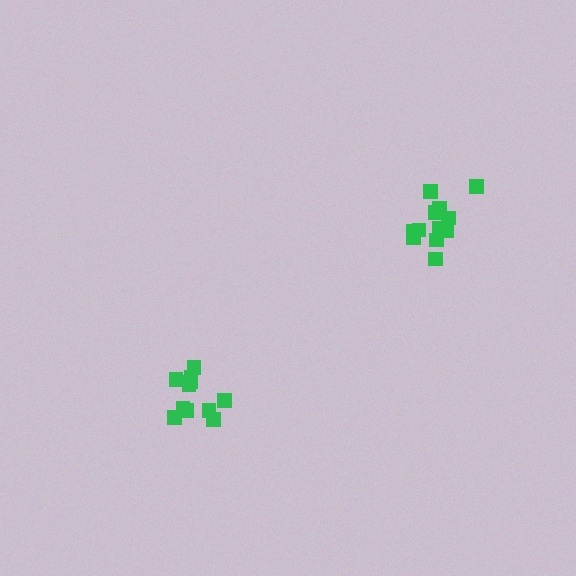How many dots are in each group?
Group 1: 11 dots, Group 2: 12 dots (23 total).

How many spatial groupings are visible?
There are 2 spatial groupings.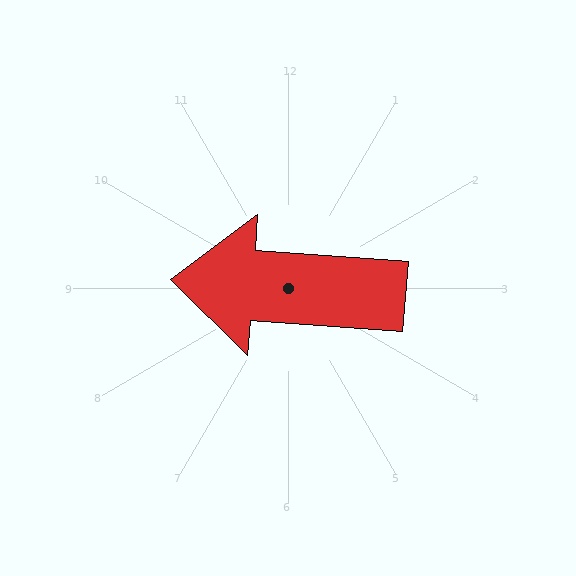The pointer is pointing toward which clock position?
Roughly 9 o'clock.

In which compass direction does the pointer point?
West.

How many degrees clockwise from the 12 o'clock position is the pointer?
Approximately 274 degrees.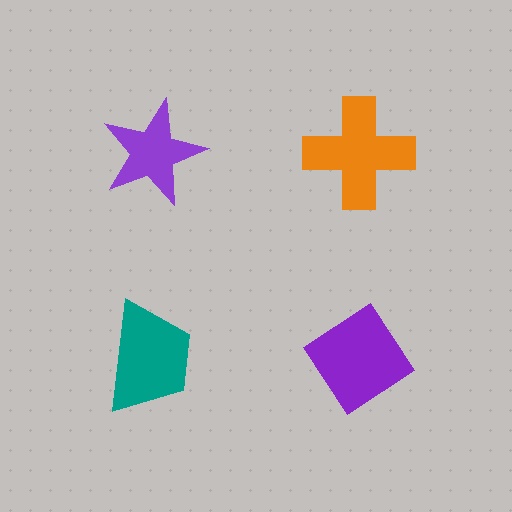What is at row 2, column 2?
A purple diamond.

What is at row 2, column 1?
A teal trapezoid.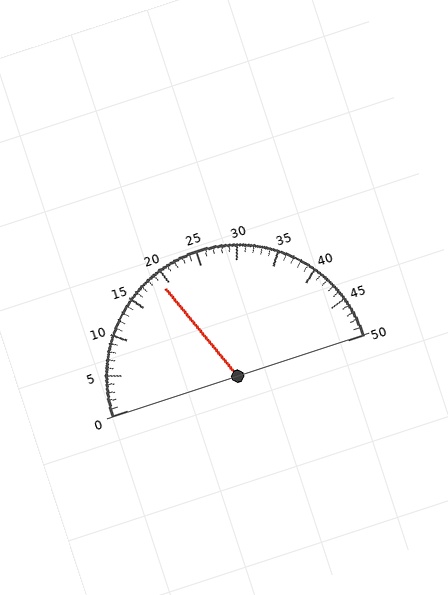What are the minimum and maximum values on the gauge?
The gauge ranges from 0 to 50.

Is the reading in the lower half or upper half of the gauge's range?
The reading is in the lower half of the range (0 to 50).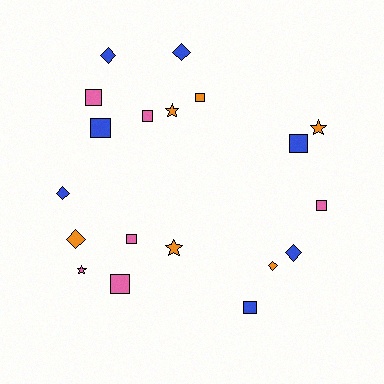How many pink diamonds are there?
There are no pink diamonds.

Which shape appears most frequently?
Square, with 9 objects.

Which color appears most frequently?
Blue, with 7 objects.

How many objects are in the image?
There are 19 objects.